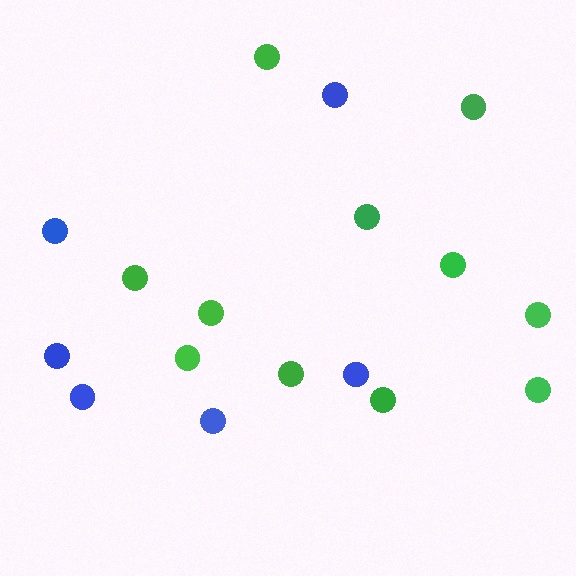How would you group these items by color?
There are 2 groups: one group of green circles (11) and one group of blue circles (6).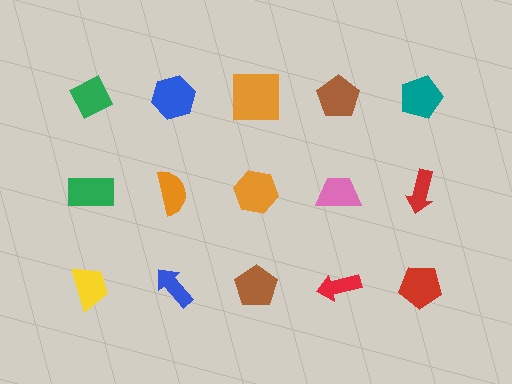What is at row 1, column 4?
A brown pentagon.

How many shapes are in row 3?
5 shapes.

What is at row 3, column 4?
A red arrow.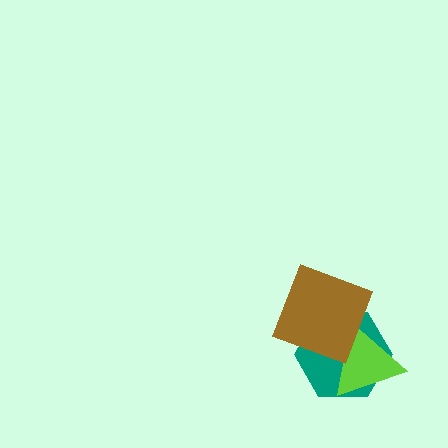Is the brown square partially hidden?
No, no other shape covers it.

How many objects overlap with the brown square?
2 objects overlap with the brown square.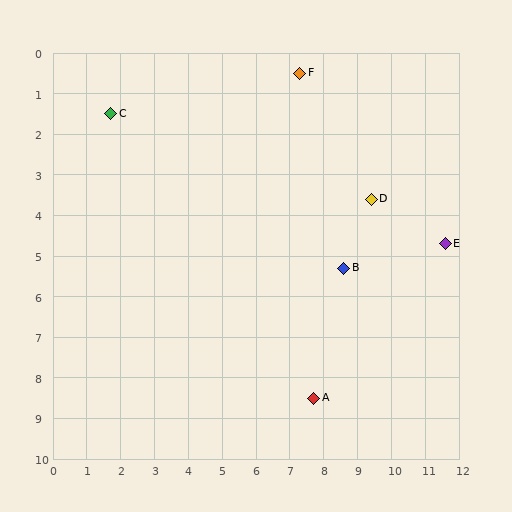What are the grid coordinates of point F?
Point F is at approximately (7.3, 0.5).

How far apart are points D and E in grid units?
Points D and E are about 2.5 grid units apart.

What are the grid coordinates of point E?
Point E is at approximately (11.6, 4.7).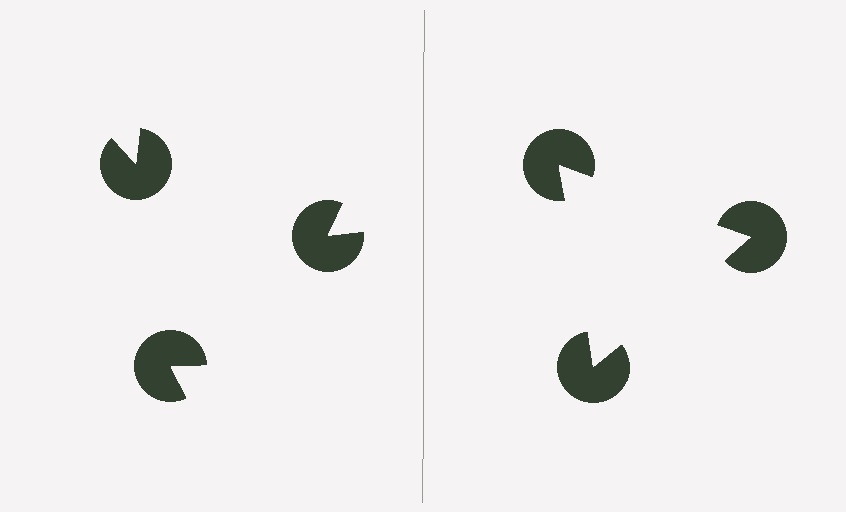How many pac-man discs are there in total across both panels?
6 — 3 on each side.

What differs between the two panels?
The pac-man discs are positioned identically on both sides; only the wedge orientations differ. On the right they align to a triangle; on the left they are misaligned.